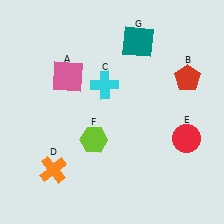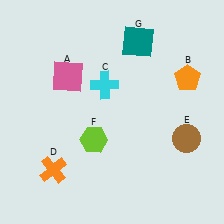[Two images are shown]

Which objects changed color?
B changed from red to orange. E changed from red to brown.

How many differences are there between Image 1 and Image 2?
There are 2 differences between the two images.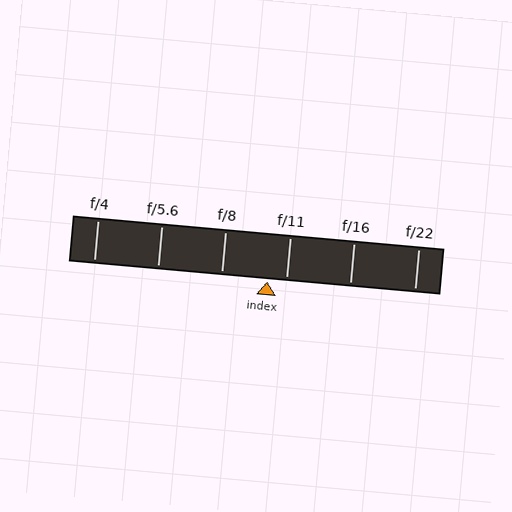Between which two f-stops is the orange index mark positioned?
The index mark is between f/8 and f/11.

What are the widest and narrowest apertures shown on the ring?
The widest aperture shown is f/4 and the narrowest is f/22.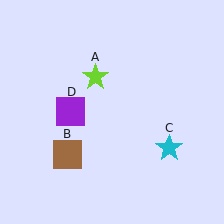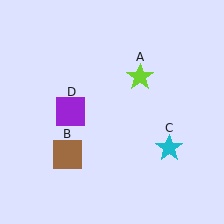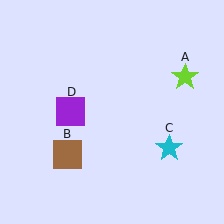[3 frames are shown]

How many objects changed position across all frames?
1 object changed position: lime star (object A).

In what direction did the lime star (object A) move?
The lime star (object A) moved right.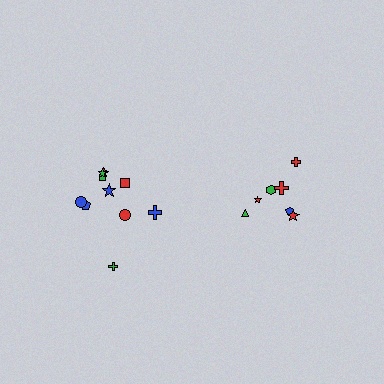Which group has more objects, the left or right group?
The left group.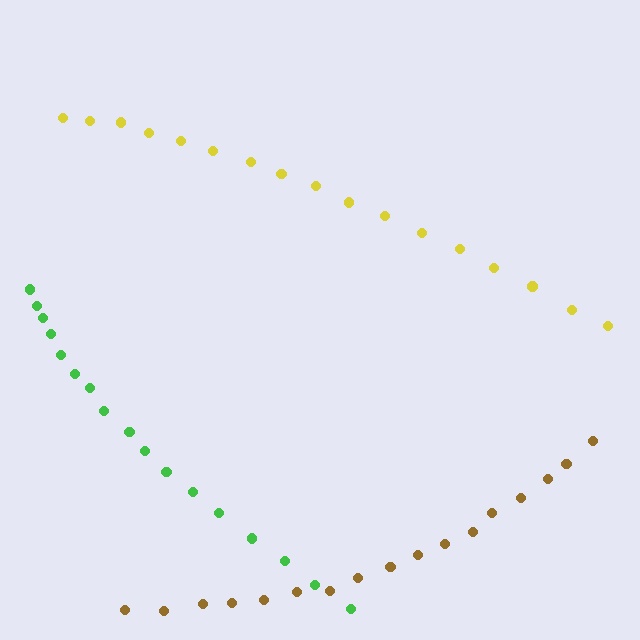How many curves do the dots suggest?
There are 3 distinct paths.